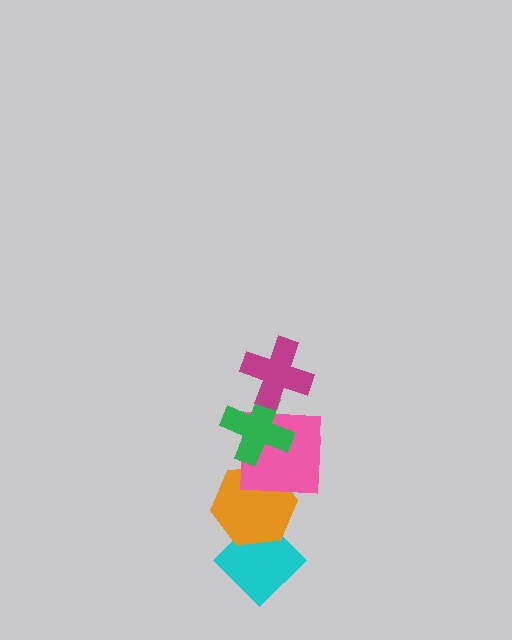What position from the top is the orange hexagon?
The orange hexagon is 4th from the top.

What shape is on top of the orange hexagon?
The pink square is on top of the orange hexagon.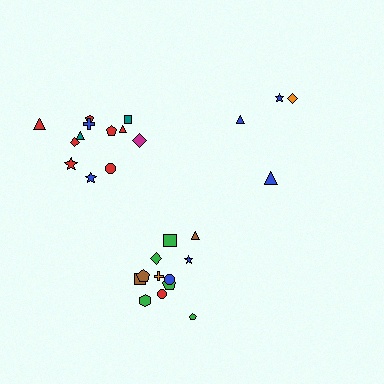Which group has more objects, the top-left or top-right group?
The top-left group.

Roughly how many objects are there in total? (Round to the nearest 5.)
Roughly 30 objects in total.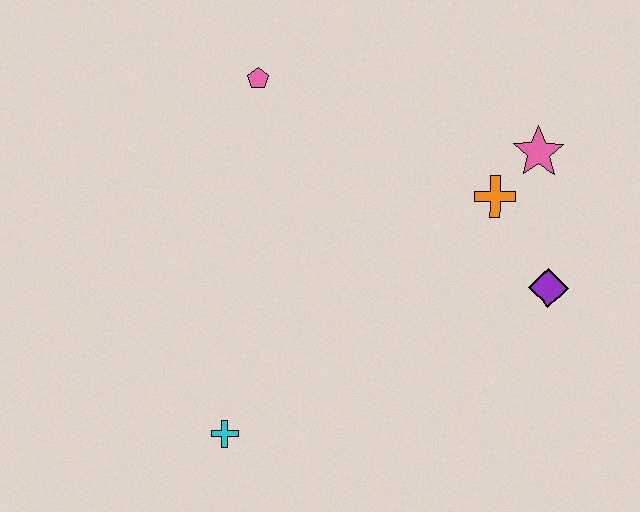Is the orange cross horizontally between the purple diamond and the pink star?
No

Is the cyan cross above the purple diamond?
No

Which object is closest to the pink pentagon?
The orange cross is closest to the pink pentagon.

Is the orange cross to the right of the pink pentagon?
Yes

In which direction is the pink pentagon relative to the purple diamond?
The pink pentagon is to the left of the purple diamond.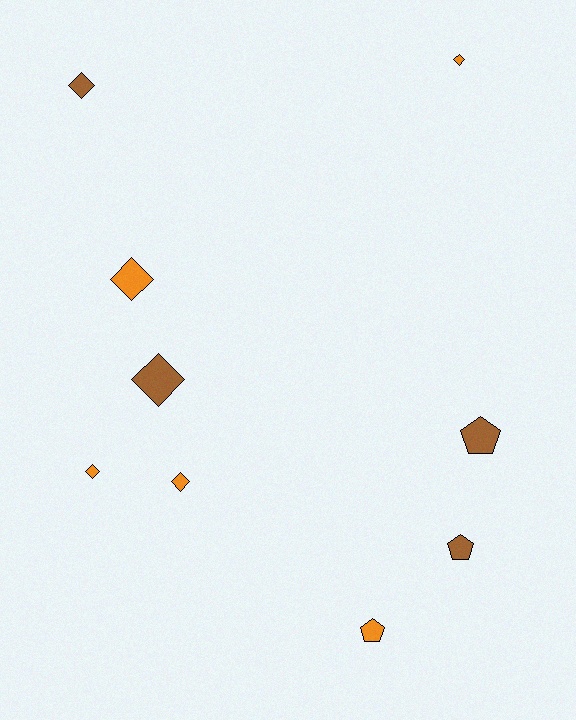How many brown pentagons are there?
There are 2 brown pentagons.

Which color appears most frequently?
Orange, with 5 objects.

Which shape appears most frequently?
Diamond, with 6 objects.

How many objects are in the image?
There are 9 objects.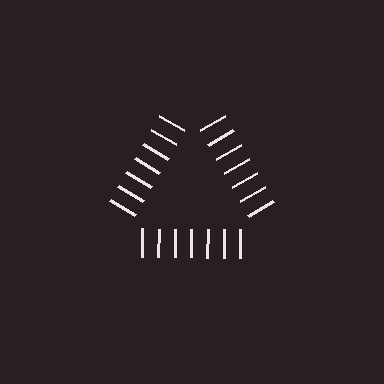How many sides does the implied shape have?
3 sides — the line-ends trace a triangle.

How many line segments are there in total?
21 — 7 along each of the 3 edges.